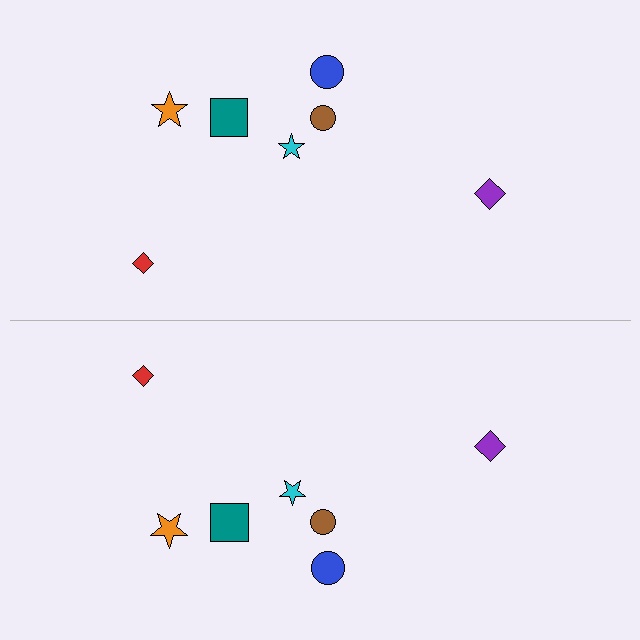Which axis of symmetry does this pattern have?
The pattern has a horizontal axis of symmetry running through the center of the image.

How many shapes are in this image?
There are 14 shapes in this image.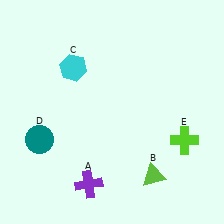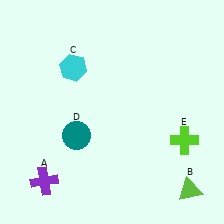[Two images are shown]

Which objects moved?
The objects that moved are: the purple cross (A), the lime triangle (B), the teal circle (D).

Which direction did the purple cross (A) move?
The purple cross (A) moved left.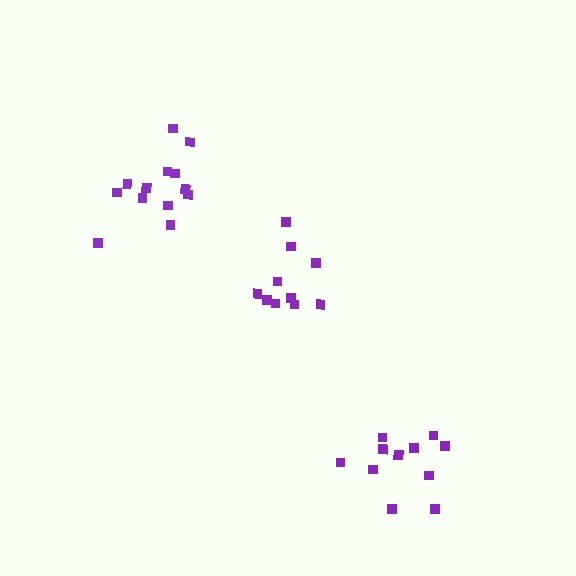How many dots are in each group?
Group 1: 10 dots, Group 2: 11 dots, Group 3: 13 dots (34 total).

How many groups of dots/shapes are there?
There are 3 groups.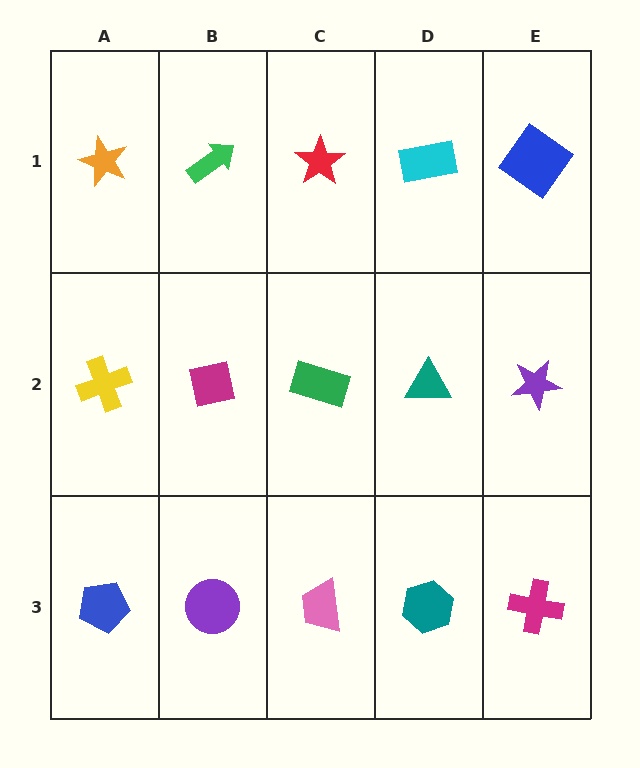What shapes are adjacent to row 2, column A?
An orange star (row 1, column A), a blue pentagon (row 3, column A), a magenta square (row 2, column B).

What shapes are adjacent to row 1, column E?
A purple star (row 2, column E), a cyan rectangle (row 1, column D).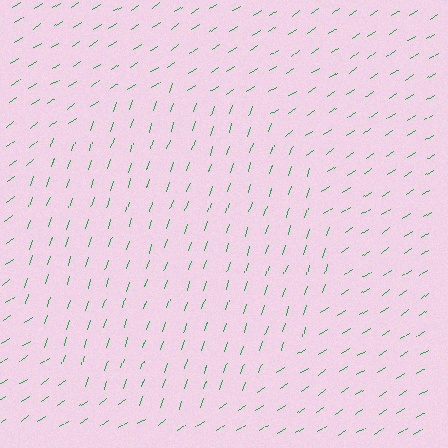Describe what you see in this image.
The image is filled with small green line segments. A circle region in the image has lines oriented differently from the surrounding lines, creating a visible texture boundary.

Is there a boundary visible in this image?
Yes, there is a texture boundary formed by a change in line orientation.